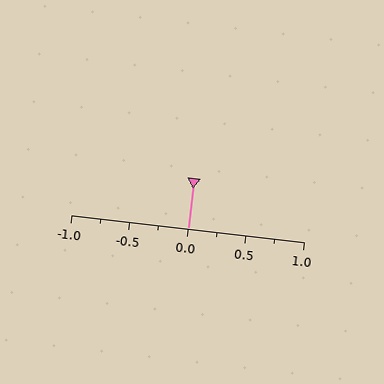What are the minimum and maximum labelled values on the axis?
The axis runs from -1.0 to 1.0.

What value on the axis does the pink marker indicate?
The marker indicates approximately 0.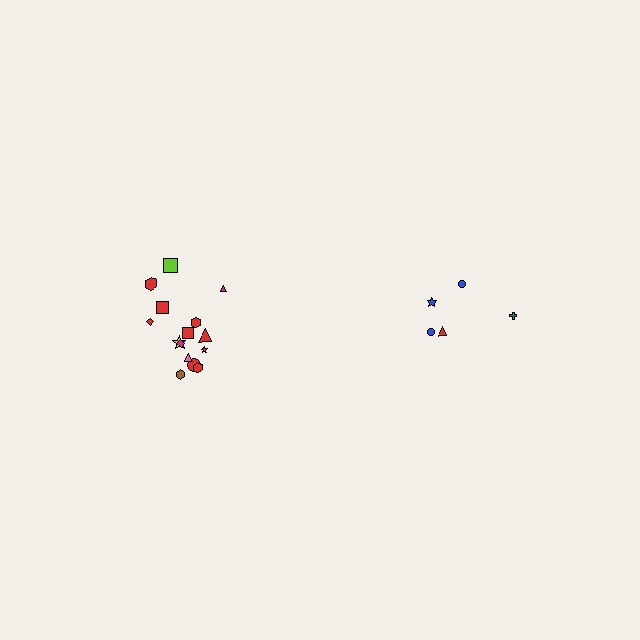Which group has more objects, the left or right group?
The left group.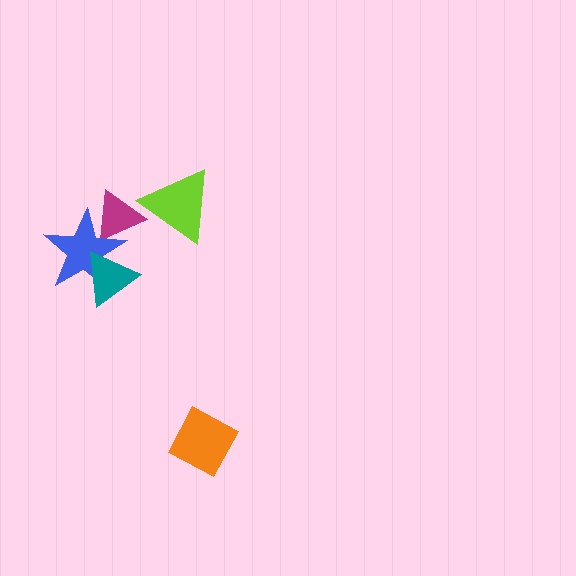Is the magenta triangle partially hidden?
Yes, it is partially covered by another shape.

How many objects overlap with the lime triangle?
1 object overlaps with the lime triangle.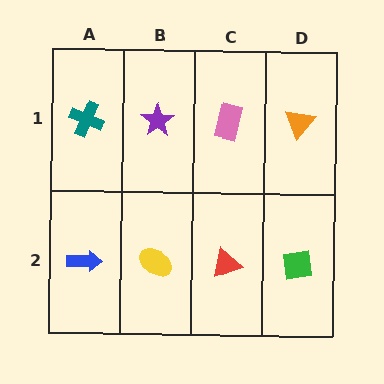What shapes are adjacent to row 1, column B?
A yellow ellipse (row 2, column B), a teal cross (row 1, column A), a pink rectangle (row 1, column C).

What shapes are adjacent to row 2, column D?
An orange triangle (row 1, column D), a red triangle (row 2, column C).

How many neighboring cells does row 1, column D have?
2.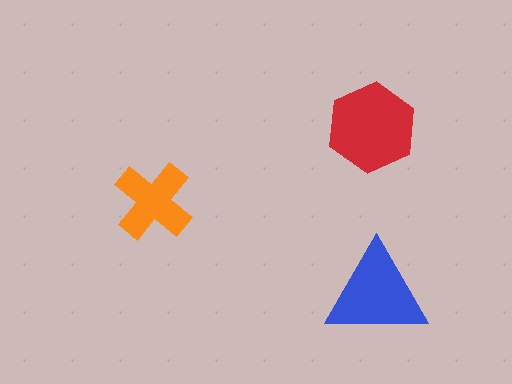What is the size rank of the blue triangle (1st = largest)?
2nd.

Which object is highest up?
The red hexagon is topmost.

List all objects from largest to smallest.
The red hexagon, the blue triangle, the orange cross.